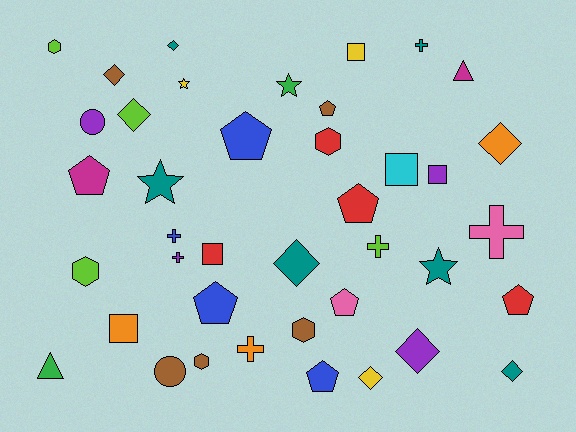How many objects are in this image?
There are 40 objects.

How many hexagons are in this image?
There are 5 hexagons.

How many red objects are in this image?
There are 4 red objects.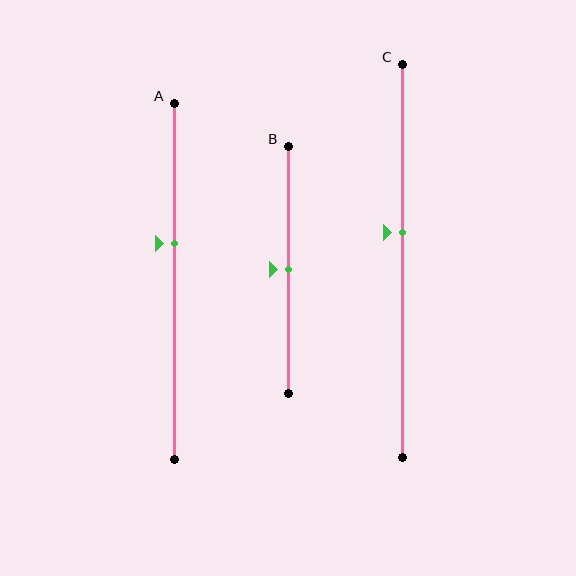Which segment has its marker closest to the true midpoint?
Segment B has its marker closest to the true midpoint.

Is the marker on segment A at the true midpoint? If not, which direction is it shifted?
No, the marker on segment A is shifted upward by about 11% of the segment length.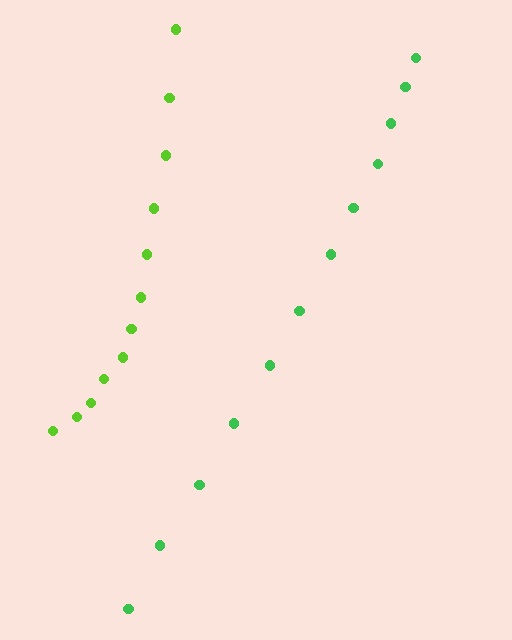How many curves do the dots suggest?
There are 2 distinct paths.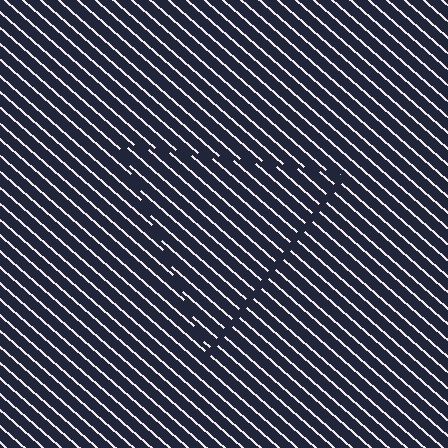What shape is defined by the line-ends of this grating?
An illusory triangle. The interior of the shape contains the same grating, shifted by half a period — the contour is defined by the phase discontinuity where line-ends from the inner and outer gratings abut.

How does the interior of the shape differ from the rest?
The interior of the shape contains the same grating, shifted by half a period — the contour is defined by the phase discontinuity where line-ends from the inner and outer gratings abut.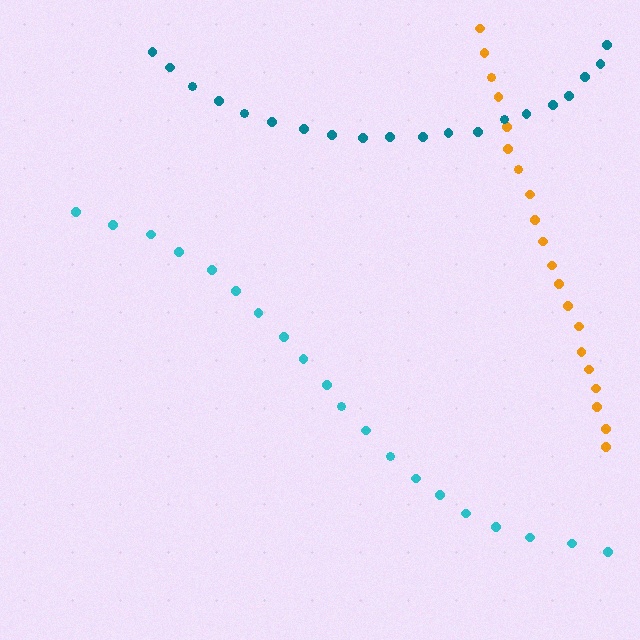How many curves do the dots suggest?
There are 3 distinct paths.